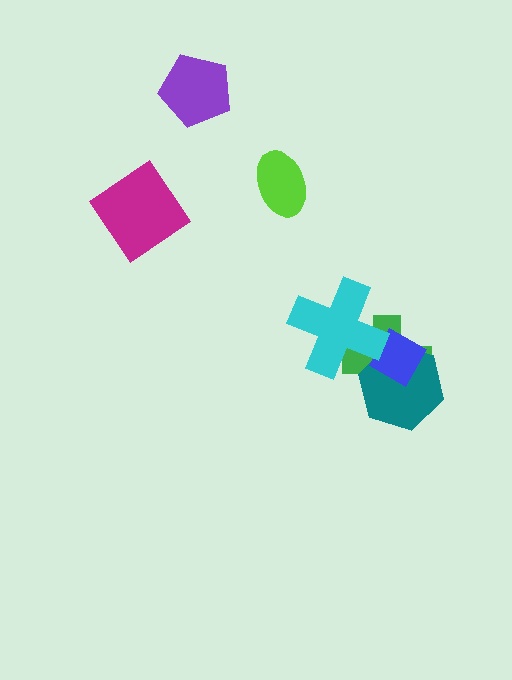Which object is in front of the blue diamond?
The cyan cross is in front of the blue diamond.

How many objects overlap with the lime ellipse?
0 objects overlap with the lime ellipse.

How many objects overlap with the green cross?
3 objects overlap with the green cross.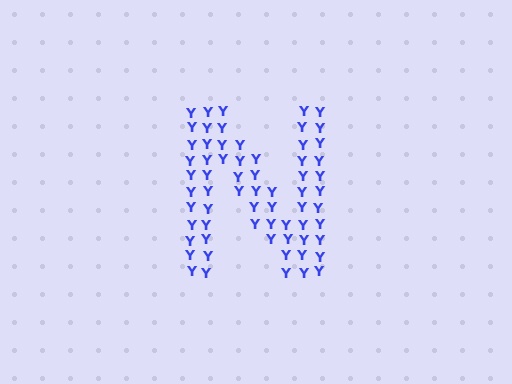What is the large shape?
The large shape is the letter N.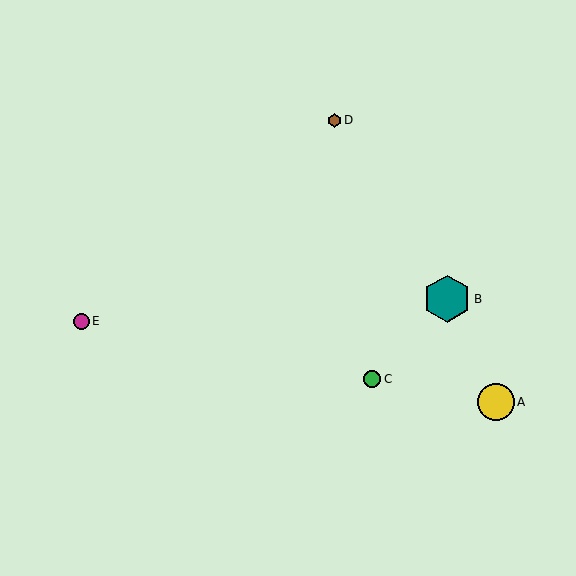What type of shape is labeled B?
Shape B is a teal hexagon.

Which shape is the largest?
The teal hexagon (labeled B) is the largest.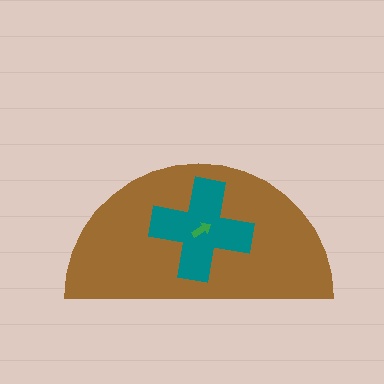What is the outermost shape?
The brown semicircle.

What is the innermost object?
The green arrow.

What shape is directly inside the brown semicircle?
The teal cross.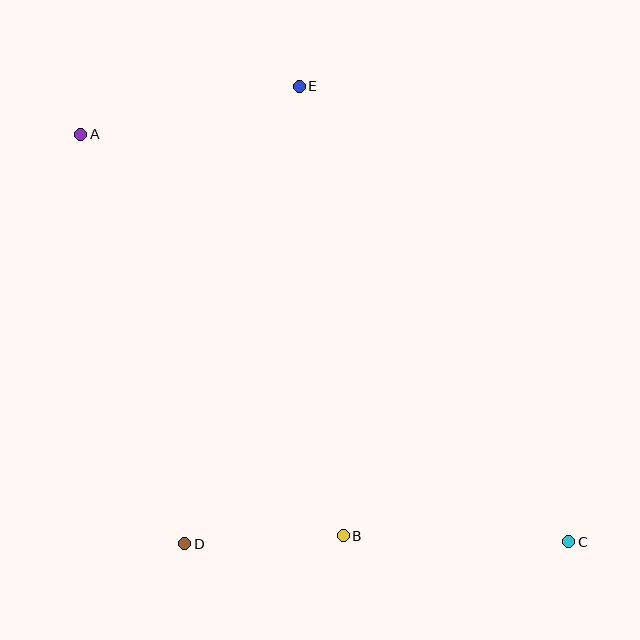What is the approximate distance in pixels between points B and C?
The distance between B and C is approximately 226 pixels.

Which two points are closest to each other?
Points B and D are closest to each other.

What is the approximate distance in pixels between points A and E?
The distance between A and E is approximately 224 pixels.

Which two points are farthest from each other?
Points A and C are farthest from each other.